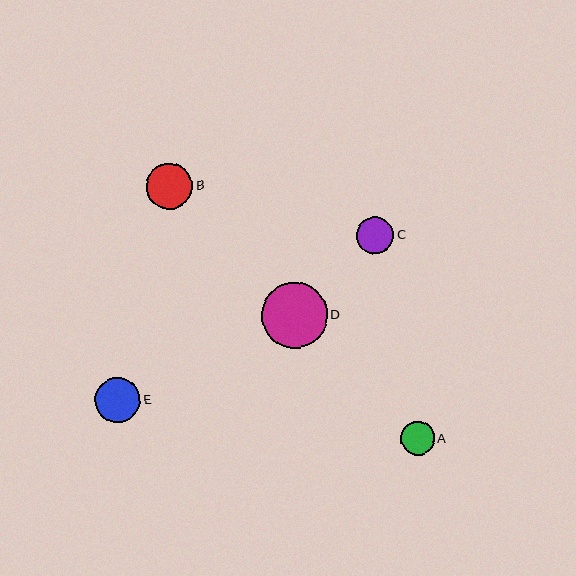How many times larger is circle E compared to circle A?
Circle E is approximately 1.3 times the size of circle A.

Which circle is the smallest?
Circle A is the smallest with a size of approximately 34 pixels.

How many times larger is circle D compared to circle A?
Circle D is approximately 2.0 times the size of circle A.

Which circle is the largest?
Circle D is the largest with a size of approximately 66 pixels.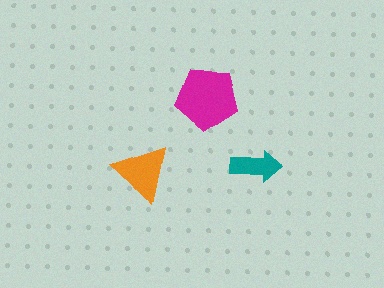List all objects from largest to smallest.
The magenta pentagon, the orange triangle, the teal arrow.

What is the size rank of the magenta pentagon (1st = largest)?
1st.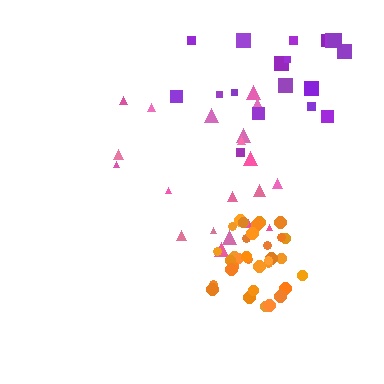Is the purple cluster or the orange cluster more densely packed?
Orange.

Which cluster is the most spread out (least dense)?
Pink.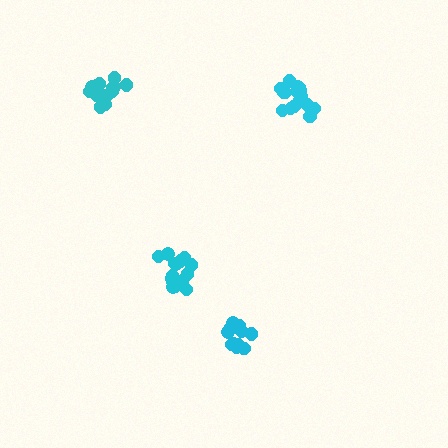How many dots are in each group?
Group 1: 16 dots, Group 2: 12 dots, Group 3: 17 dots, Group 4: 17 dots (62 total).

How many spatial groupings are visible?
There are 4 spatial groupings.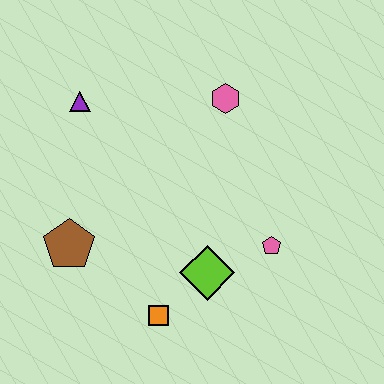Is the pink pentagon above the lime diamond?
Yes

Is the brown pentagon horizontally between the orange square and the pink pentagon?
No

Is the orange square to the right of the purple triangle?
Yes